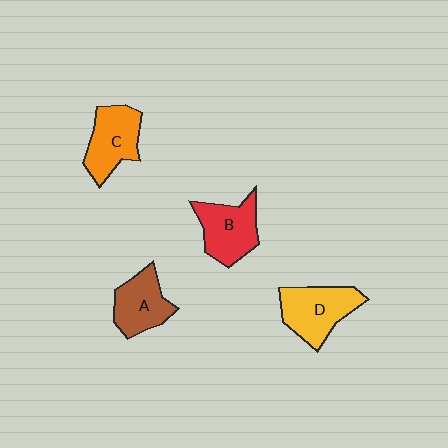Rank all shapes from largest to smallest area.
From largest to smallest: D (yellow), B (red), C (orange), A (brown).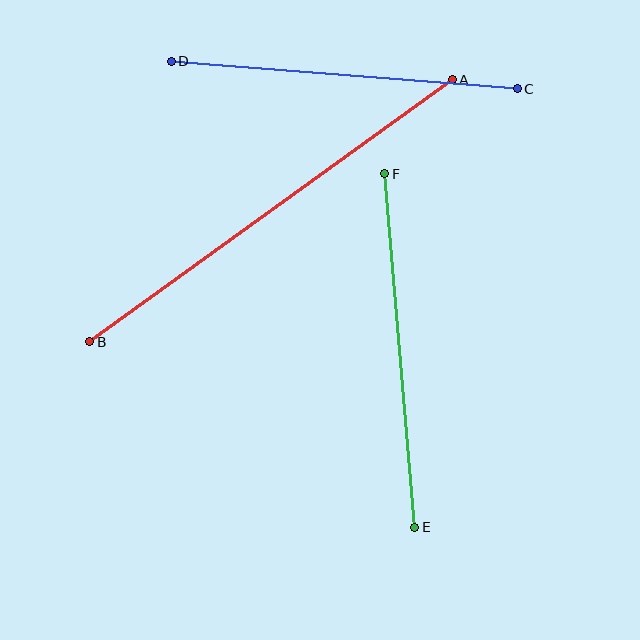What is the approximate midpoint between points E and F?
The midpoint is at approximately (400, 351) pixels.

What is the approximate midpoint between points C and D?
The midpoint is at approximately (344, 75) pixels.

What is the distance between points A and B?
The distance is approximately 447 pixels.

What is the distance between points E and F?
The distance is approximately 355 pixels.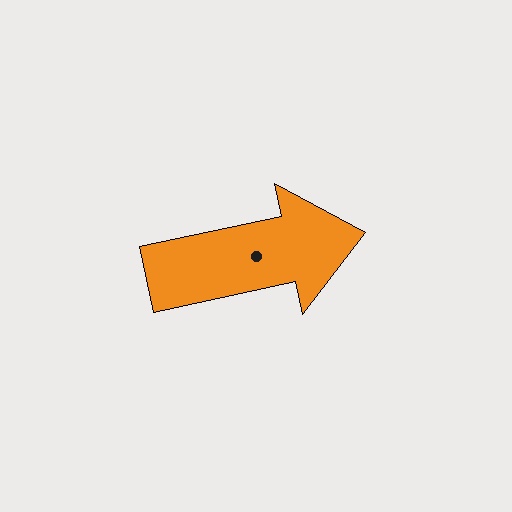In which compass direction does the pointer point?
East.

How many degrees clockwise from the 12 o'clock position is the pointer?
Approximately 78 degrees.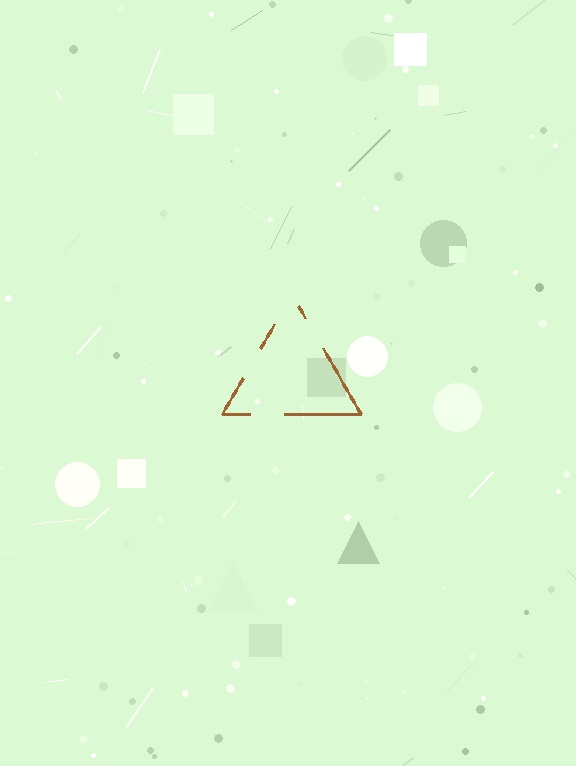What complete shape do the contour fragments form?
The contour fragments form a triangle.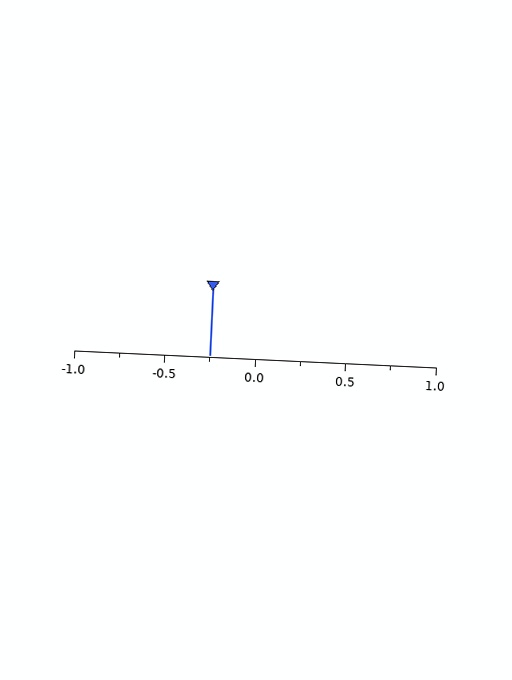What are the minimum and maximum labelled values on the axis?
The axis runs from -1.0 to 1.0.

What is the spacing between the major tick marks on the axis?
The major ticks are spaced 0.5 apart.